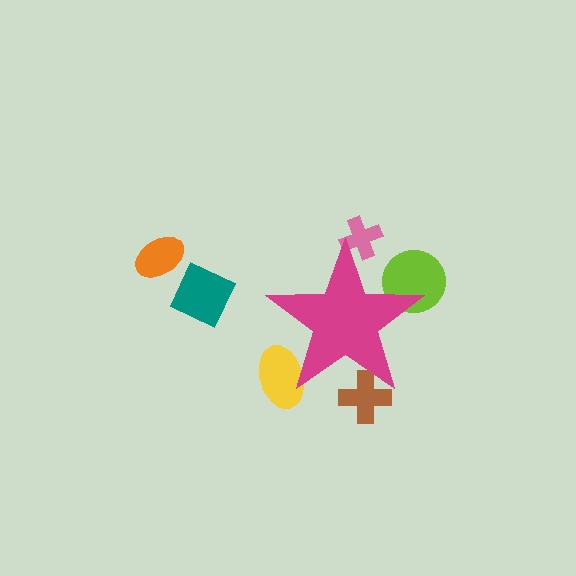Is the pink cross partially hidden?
Yes, the pink cross is partially hidden behind the magenta star.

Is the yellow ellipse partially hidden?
Yes, the yellow ellipse is partially hidden behind the magenta star.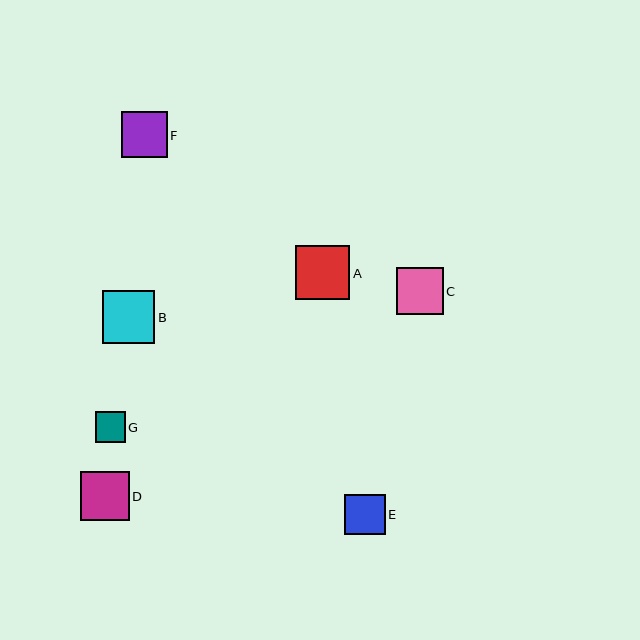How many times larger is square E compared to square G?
Square E is approximately 1.3 times the size of square G.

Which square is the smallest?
Square G is the smallest with a size of approximately 30 pixels.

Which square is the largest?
Square A is the largest with a size of approximately 54 pixels.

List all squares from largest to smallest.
From largest to smallest: A, B, D, C, F, E, G.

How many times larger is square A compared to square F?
Square A is approximately 1.2 times the size of square F.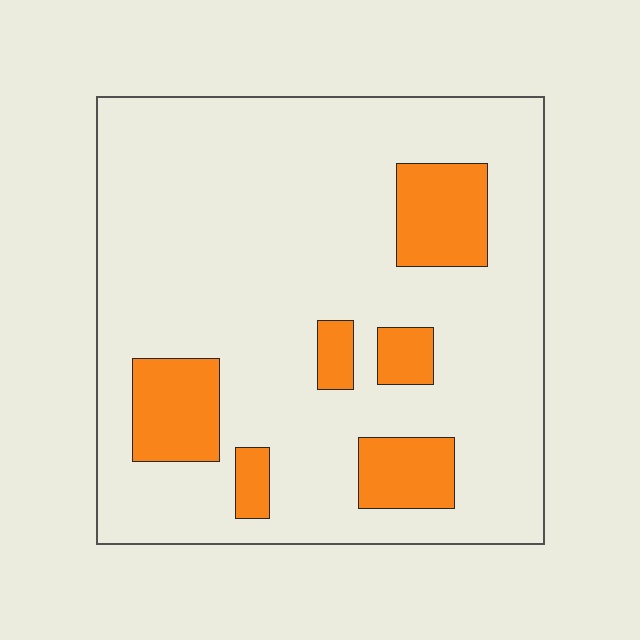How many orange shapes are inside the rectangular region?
6.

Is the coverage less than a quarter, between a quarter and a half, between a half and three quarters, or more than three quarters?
Less than a quarter.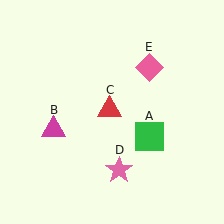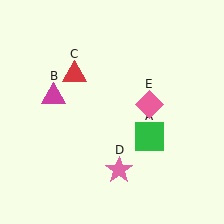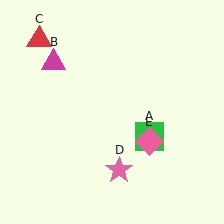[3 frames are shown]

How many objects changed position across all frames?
3 objects changed position: magenta triangle (object B), red triangle (object C), pink diamond (object E).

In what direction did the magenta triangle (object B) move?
The magenta triangle (object B) moved up.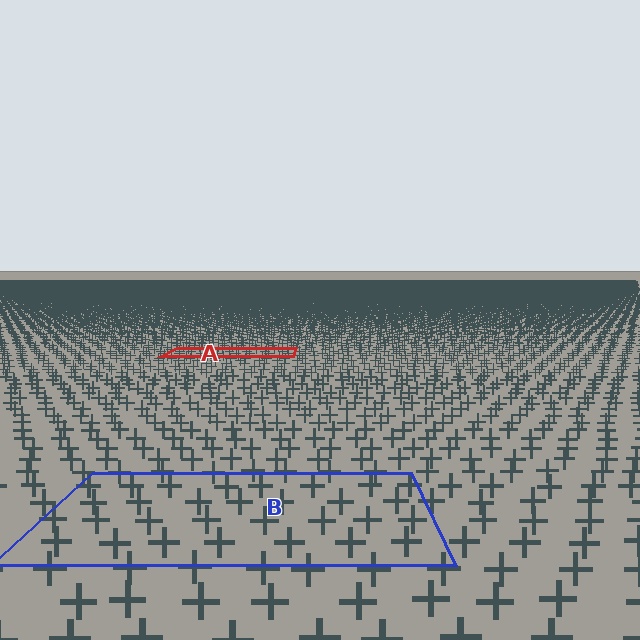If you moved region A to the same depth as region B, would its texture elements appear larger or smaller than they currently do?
They would appear larger. At a closer depth, the same texture elements are projected at a bigger on-screen size.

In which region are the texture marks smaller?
The texture marks are smaller in region A, because it is farther away.